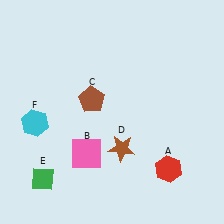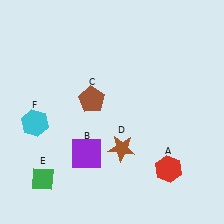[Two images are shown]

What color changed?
The square (B) changed from pink in Image 1 to purple in Image 2.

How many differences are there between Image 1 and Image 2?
There is 1 difference between the two images.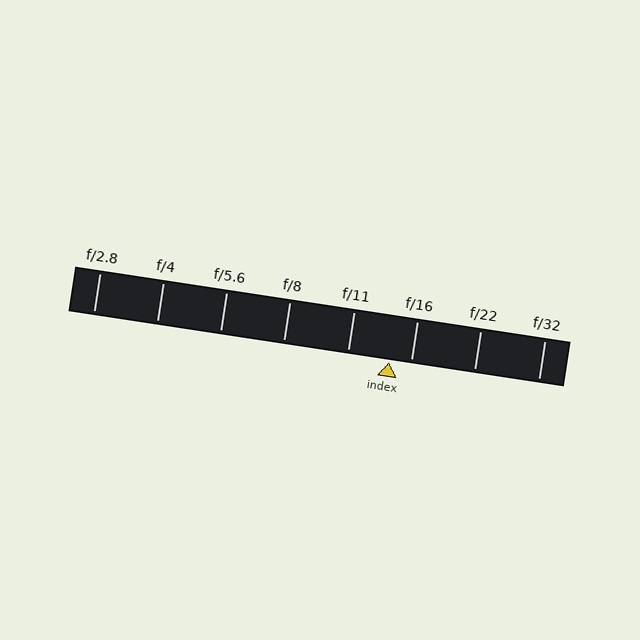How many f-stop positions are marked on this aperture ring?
There are 8 f-stop positions marked.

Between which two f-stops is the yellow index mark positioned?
The index mark is between f/11 and f/16.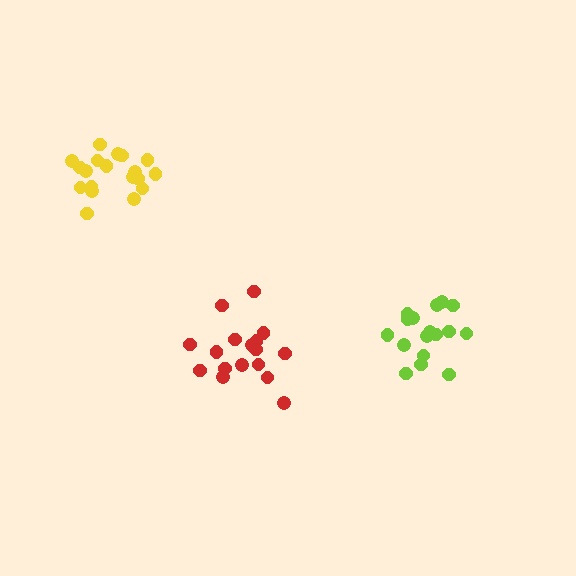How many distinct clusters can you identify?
There are 3 distinct clusters.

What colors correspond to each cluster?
The clusters are colored: lime, red, yellow.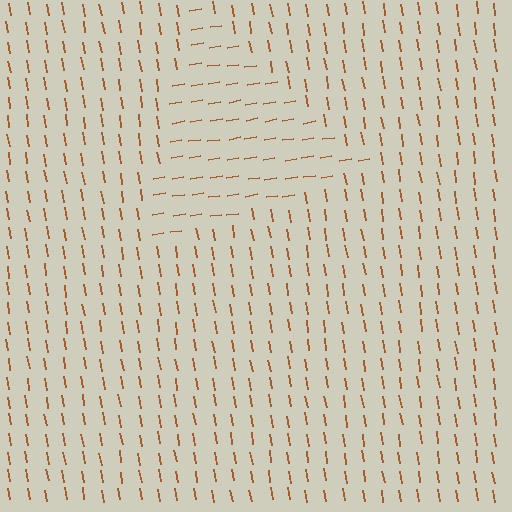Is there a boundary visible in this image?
Yes, there is a texture boundary formed by a change in line orientation.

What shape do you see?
I see a triangle.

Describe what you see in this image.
The image is filled with small brown line segments. A triangle region in the image has lines oriented differently from the surrounding lines, creating a visible texture boundary.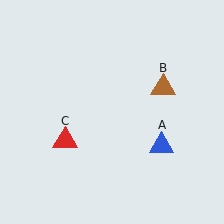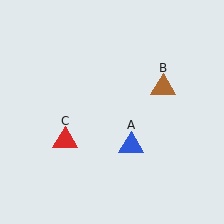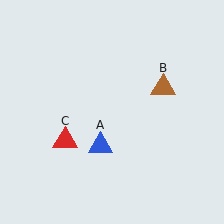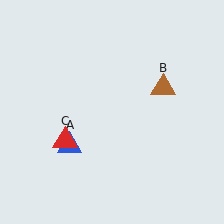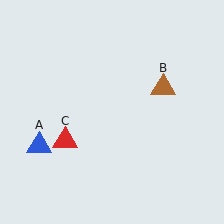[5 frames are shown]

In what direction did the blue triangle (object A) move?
The blue triangle (object A) moved left.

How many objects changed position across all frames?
1 object changed position: blue triangle (object A).